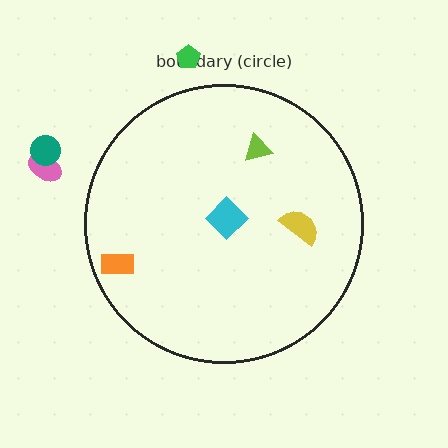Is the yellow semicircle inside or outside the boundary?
Inside.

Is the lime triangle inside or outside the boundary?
Inside.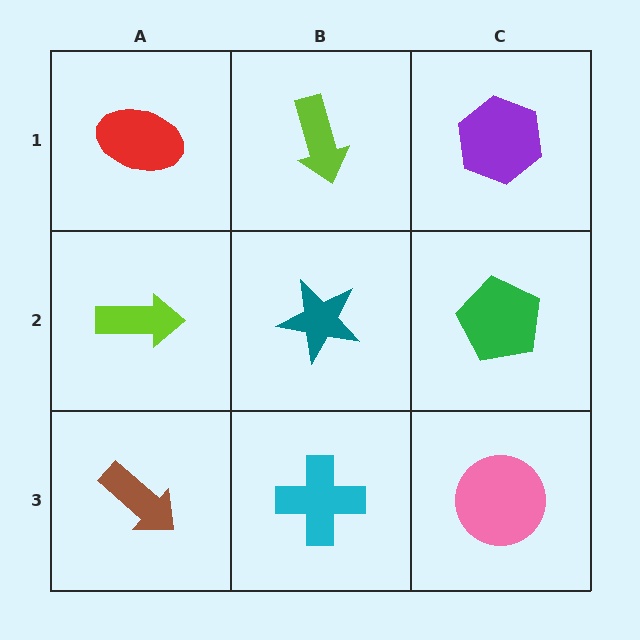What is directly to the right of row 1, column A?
A lime arrow.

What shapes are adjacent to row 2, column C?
A purple hexagon (row 1, column C), a pink circle (row 3, column C), a teal star (row 2, column B).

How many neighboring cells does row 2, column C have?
3.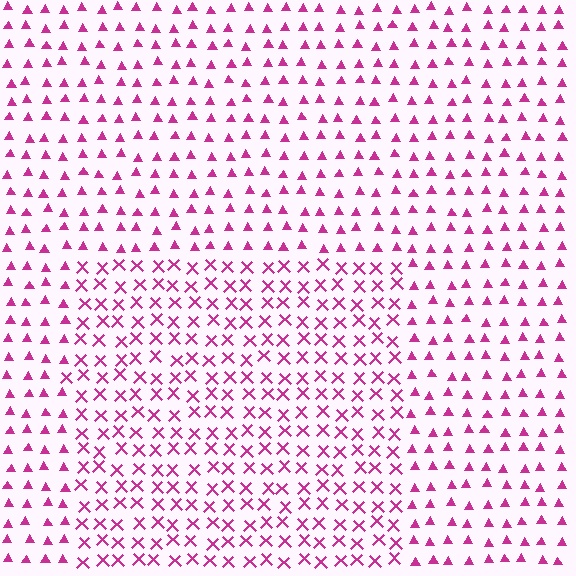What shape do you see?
I see a rectangle.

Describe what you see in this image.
The image is filled with small magenta elements arranged in a uniform grid. A rectangle-shaped region contains X marks, while the surrounding area contains triangles. The boundary is defined purely by the change in element shape.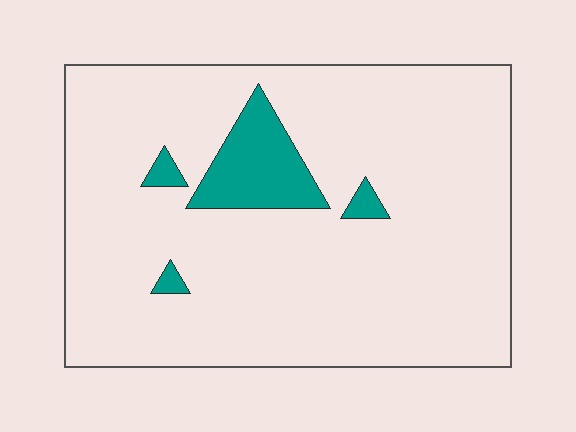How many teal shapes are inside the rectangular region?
4.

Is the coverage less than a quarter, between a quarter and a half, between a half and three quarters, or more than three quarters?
Less than a quarter.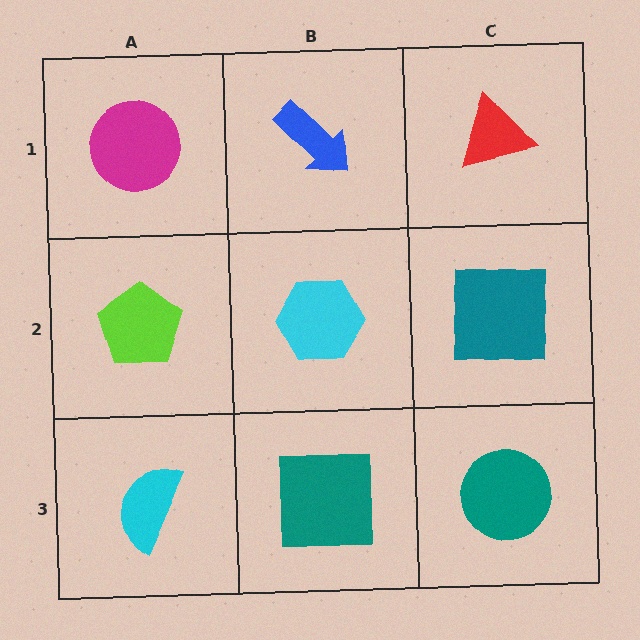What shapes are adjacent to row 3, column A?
A lime pentagon (row 2, column A), a teal square (row 3, column B).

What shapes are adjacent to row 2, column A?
A magenta circle (row 1, column A), a cyan semicircle (row 3, column A), a cyan hexagon (row 2, column B).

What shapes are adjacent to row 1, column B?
A cyan hexagon (row 2, column B), a magenta circle (row 1, column A), a red triangle (row 1, column C).